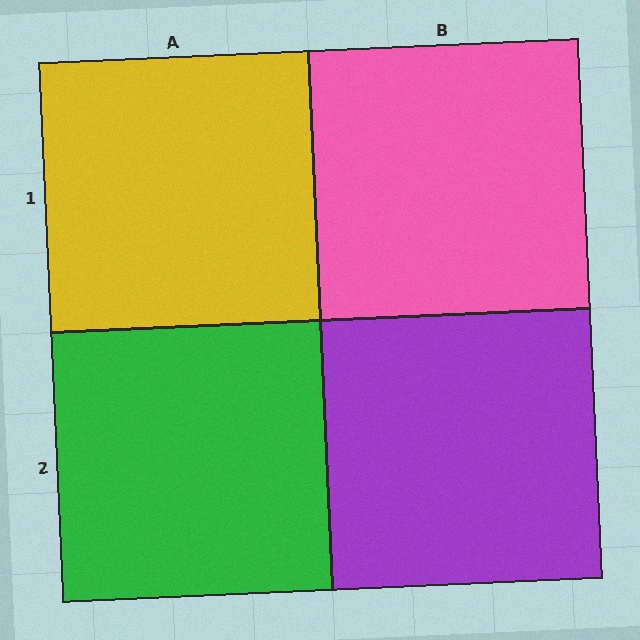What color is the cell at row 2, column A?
Green.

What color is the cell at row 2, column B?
Purple.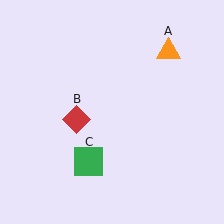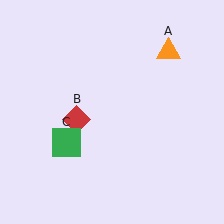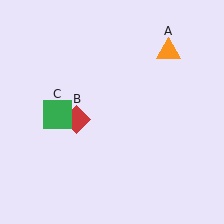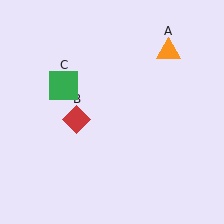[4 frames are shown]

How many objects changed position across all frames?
1 object changed position: green square (object C).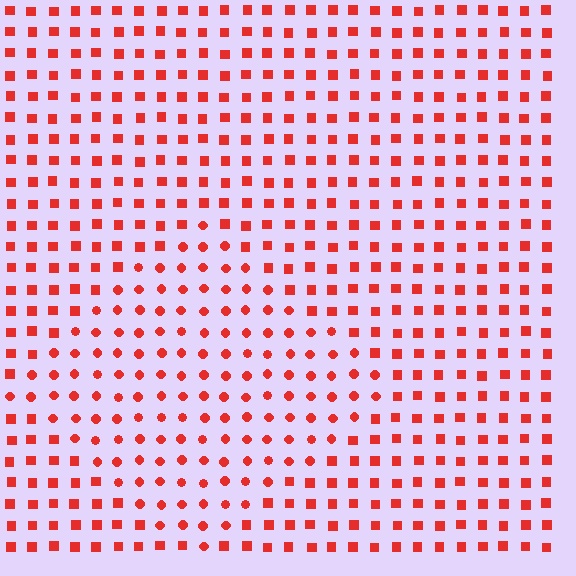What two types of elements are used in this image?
The image uses circles inside the diamond region and squares outside it.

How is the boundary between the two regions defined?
The boundary is defined by a change in element shape: circles inside vs. squares outside. All elements share the same color and spacing.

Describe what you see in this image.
The image is filled with small red elements arranged in a uniform grid. A diamond-shaped region contains circles, while the surrounding area contains squares. The boundary is defined purely by the change in element shape.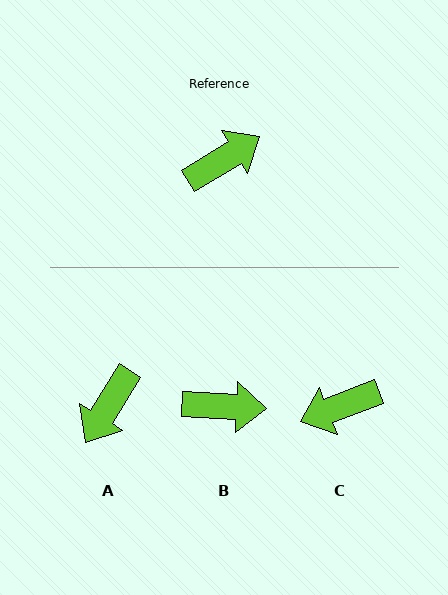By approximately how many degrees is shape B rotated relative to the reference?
Approximately 35 degrees clockwise.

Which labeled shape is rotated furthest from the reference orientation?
C, about 170 degrees away.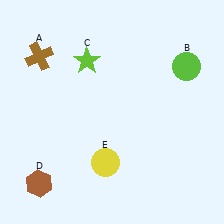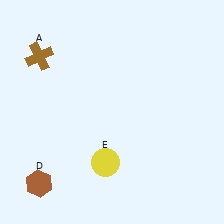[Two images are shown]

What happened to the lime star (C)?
The lime star (C) was removed in Image 2. It was in the top-left area of Image 1.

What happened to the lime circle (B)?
The lime circle (B) was removed in Image 2. It was in the top-right area of Image 1.